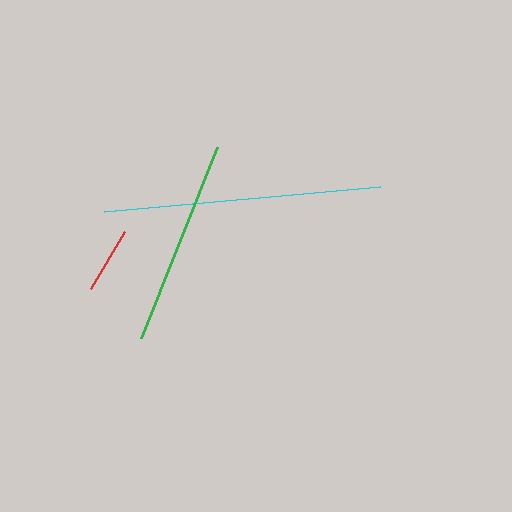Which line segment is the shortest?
The red line is the shortest at approximately 66 pixels.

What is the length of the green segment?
The green segment is approximately 206 pixels long.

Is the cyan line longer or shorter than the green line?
The cyan line is longer than the green line.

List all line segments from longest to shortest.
From longest to shortest: cyan, green, red.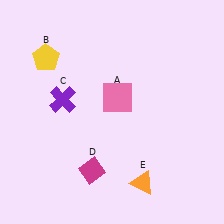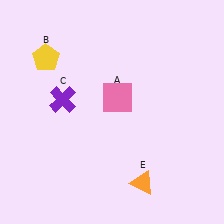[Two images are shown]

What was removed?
The magenta diamond (D) was removed in Image 2.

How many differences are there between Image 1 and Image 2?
There is 1 difference between the two images.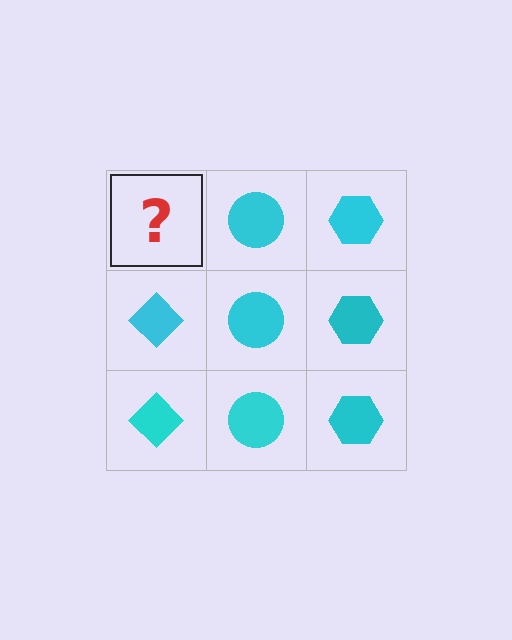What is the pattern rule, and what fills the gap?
The rule is that each column has a consistent shape. The gap should be filled with a cyan diamond.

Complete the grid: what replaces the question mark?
The question mark should be replaced with a cyan diamond.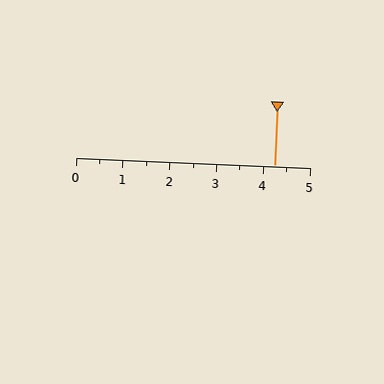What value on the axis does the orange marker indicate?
The marker indicates approximately 4.2.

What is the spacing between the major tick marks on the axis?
The major ticks are spaced 1 apart.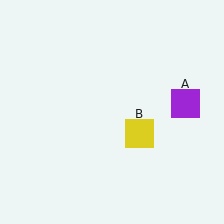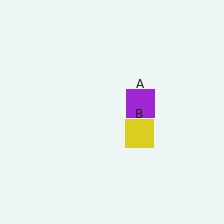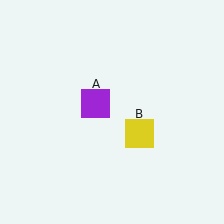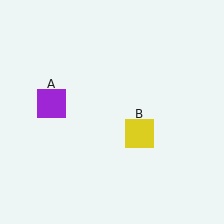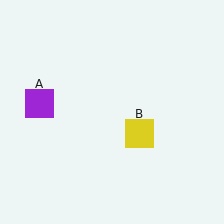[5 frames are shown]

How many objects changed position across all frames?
1 object changed position: purple square (object A).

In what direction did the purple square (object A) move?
The purple square (object A) moved left.